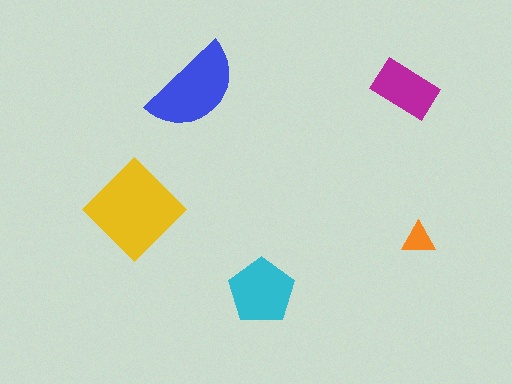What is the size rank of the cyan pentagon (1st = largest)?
3rd.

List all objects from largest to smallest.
The yellow diamond, the blue semicircle, the cyan pentagon, the magenta rectangle, the orange triangle.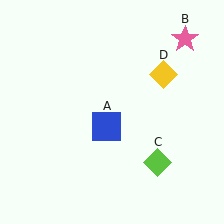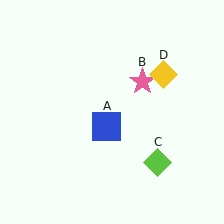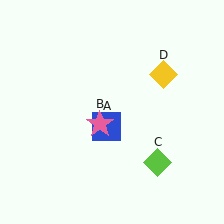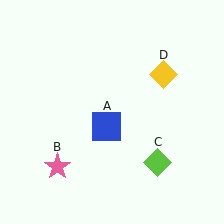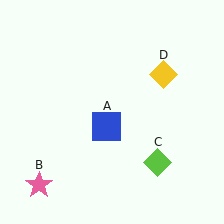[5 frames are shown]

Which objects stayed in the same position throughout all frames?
Blue square (object A) and lime diamond (object C) and yellow diamond (object D) remained stationary.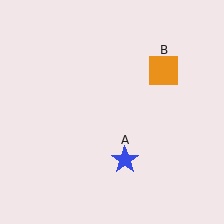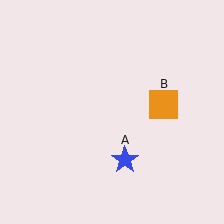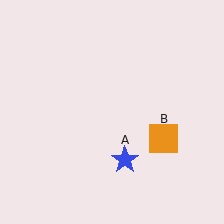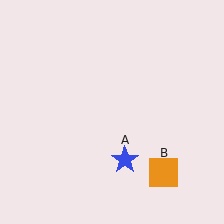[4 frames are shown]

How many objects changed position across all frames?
1 object changed position: orange square (object B).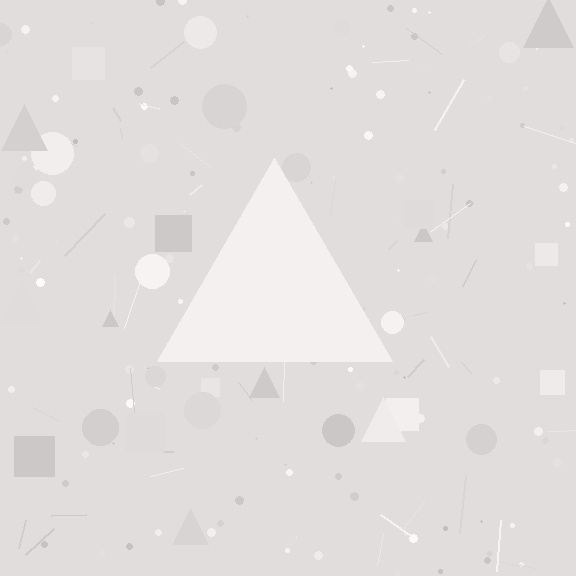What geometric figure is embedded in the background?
A triangle is embedded in the background.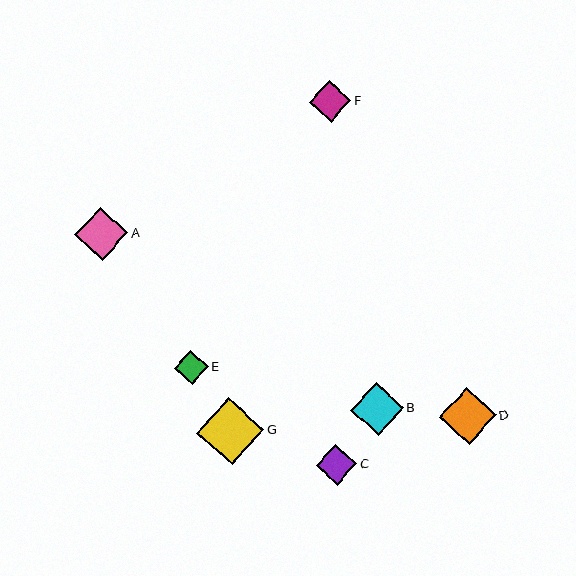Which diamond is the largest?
Diamond G is the largest with a size of approximately 67 pixels.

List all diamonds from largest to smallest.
From largest to smallest: G, D, A, B, F, C, E.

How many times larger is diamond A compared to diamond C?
Diamond A is approximately 1.3 times the size of diamond C.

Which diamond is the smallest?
Diamond E is the smallest with a size of approximately 34 pixels.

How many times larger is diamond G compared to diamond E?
Diamond G is approximately 2.0 times the size of diamond E.